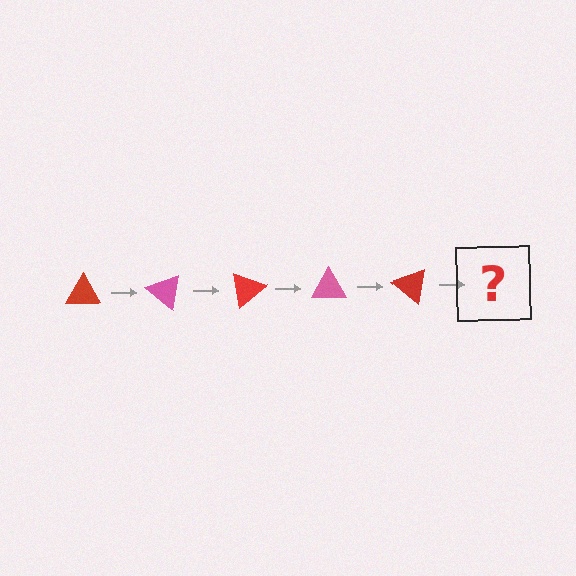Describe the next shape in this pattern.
It should be a pink triangle, rotated 200 degrees from the start.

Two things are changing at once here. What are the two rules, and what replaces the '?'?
The two rules are that it rotates 40 degrees each step and the color cycles through red and pink. The '?' should be a pink triangle, rotated 200 degrees from the start.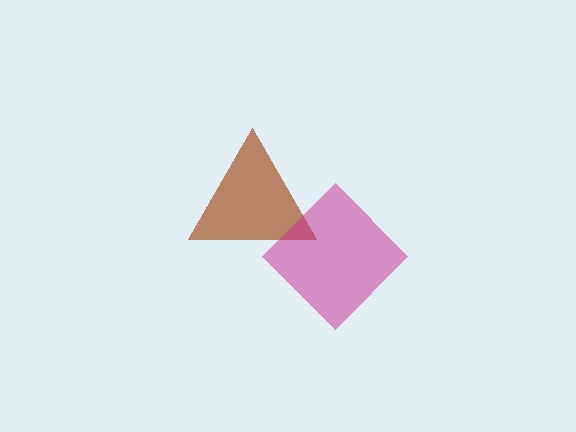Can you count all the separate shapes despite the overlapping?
Yes, there are 2 separate shapes.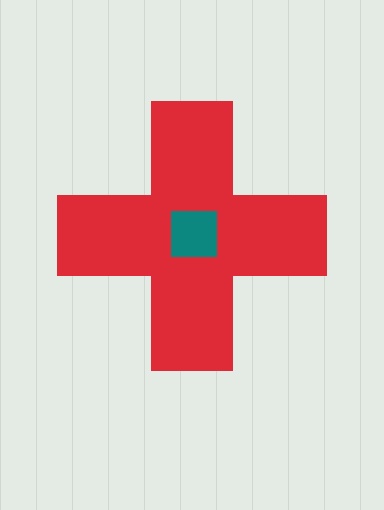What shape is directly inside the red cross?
The teal square.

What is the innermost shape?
The teal square.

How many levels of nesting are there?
2.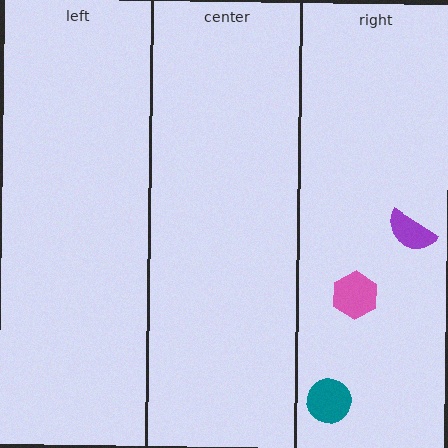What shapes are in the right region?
The teal circle, the purple semicircle, the pink hexagon.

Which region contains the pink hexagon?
The right region.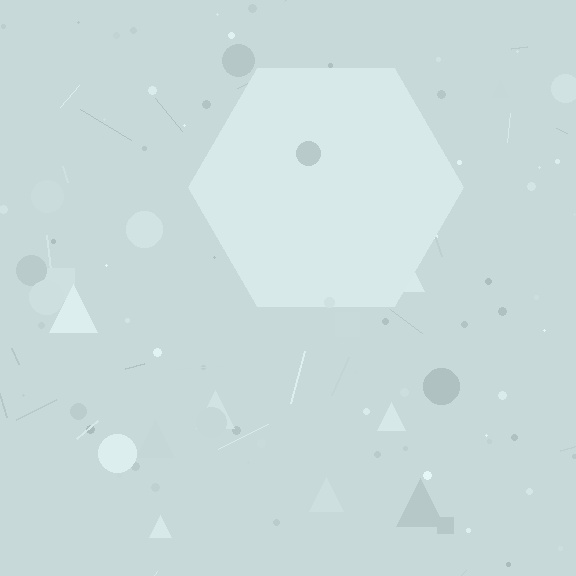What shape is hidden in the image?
A hexagon is hidden in the image.